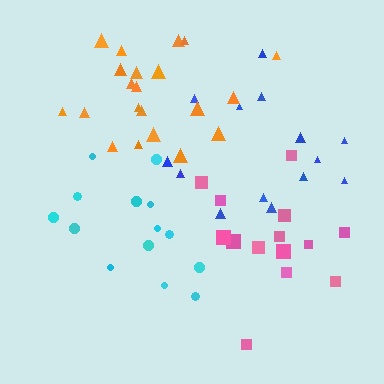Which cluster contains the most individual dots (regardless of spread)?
Orange (21).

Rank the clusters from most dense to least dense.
orange, pink, blue, cyan.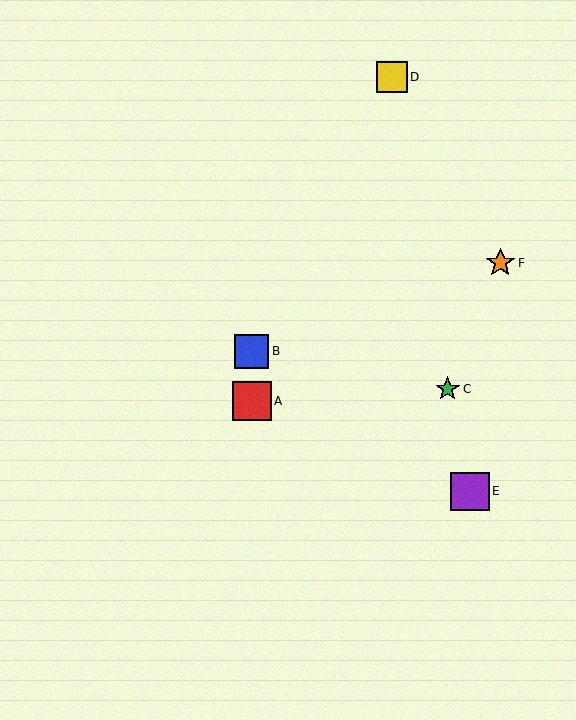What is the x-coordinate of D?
Object D is at x≈392.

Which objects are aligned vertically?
Objects A, B are aligned vertically.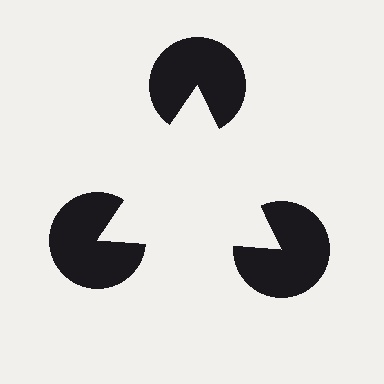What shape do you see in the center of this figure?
An illusory triangle — its edges are inferred from the aligned wedge cuts in the pac-man discs, not physically drawn.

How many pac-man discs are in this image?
There are 3 — one at each vertex of the illusory triangle.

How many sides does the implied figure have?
3 sides.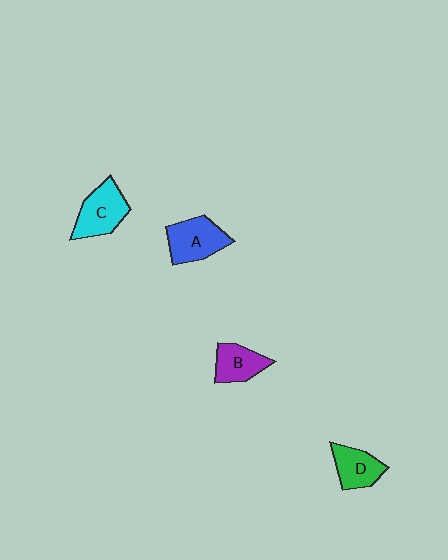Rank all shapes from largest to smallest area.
From largest to smallest: A (blue), C (cyan), D (green), B (purple).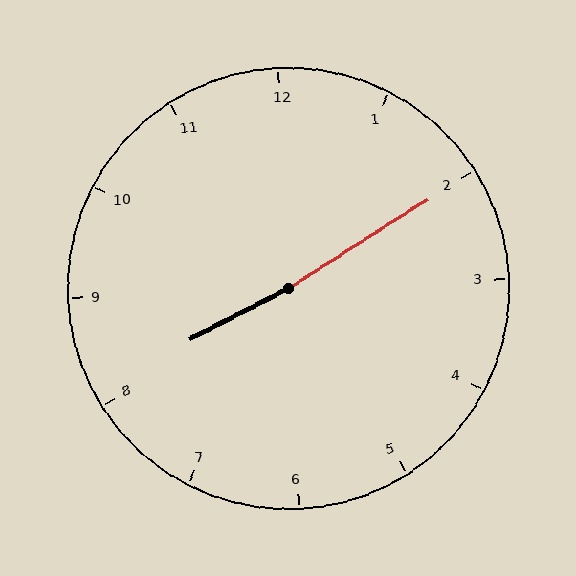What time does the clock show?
8:10.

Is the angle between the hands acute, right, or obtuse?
It is obtuse.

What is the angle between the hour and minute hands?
Approximately 175 degrees.